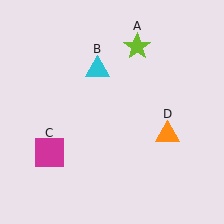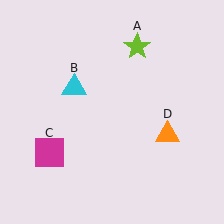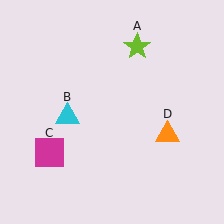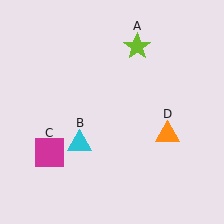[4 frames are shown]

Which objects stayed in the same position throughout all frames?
Lime star (object A) and magenta square (object C) and orange triangle (object D) remained stationary.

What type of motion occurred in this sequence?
The cyan triangle (object B) rotated counterclockwise around the center of the scene.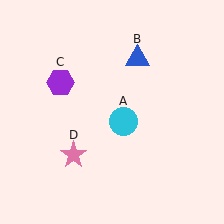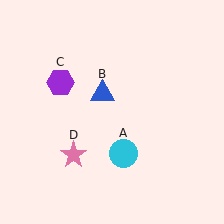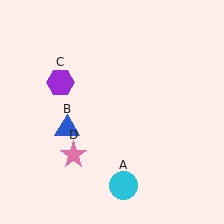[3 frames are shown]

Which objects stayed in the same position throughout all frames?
Purple hexagon (object C) and pink star (object D) remained stationary.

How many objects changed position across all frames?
2 objects changed position: cyan circle (object A), blue triangle (object B).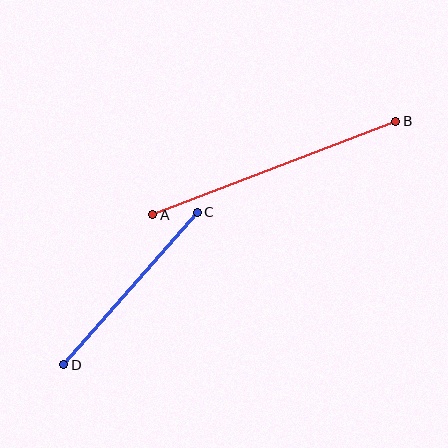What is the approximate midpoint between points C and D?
The midpoint is at approximately (131, 289) pixels.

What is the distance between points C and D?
The distance is approximately 203 pixels.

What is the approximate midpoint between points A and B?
The midpoint is at approximately (274, 168) pixels.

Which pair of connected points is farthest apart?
Points A and B are farthest apart.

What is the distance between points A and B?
The distance is approximately 261 pixels.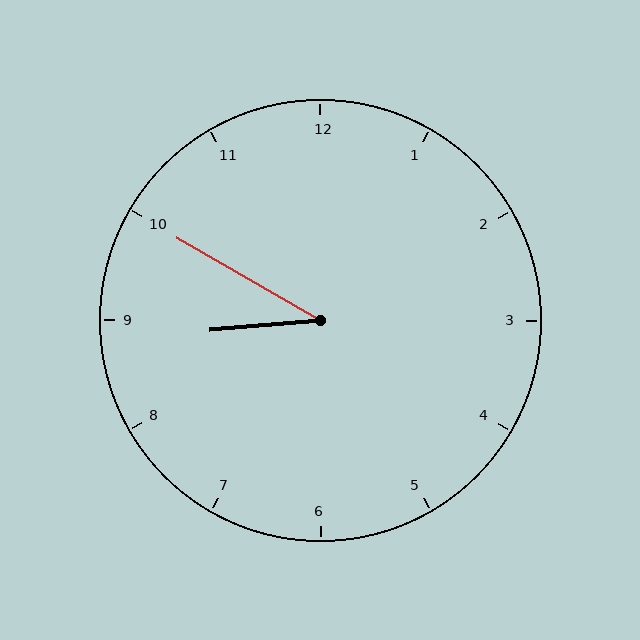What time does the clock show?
8:50.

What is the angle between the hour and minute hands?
Approximately 35 degrees.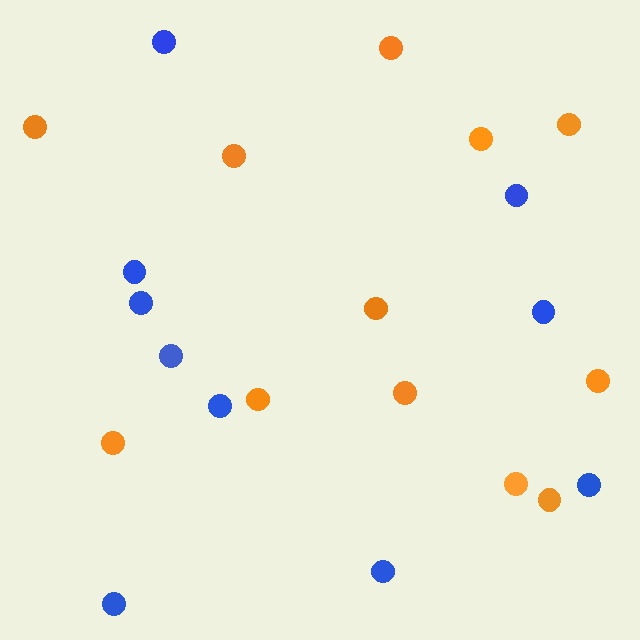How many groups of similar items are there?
There are 2 groups: one group of orange circles (12) and one group of blue circles (10).